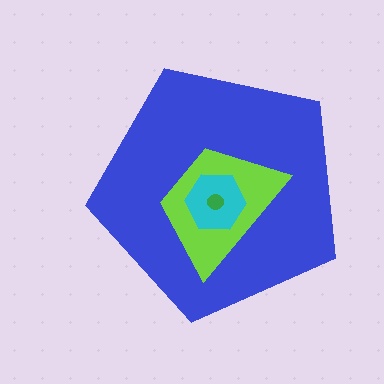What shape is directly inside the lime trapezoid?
The cyan hexagon.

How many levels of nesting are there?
4.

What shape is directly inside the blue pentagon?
The lime trapezoid.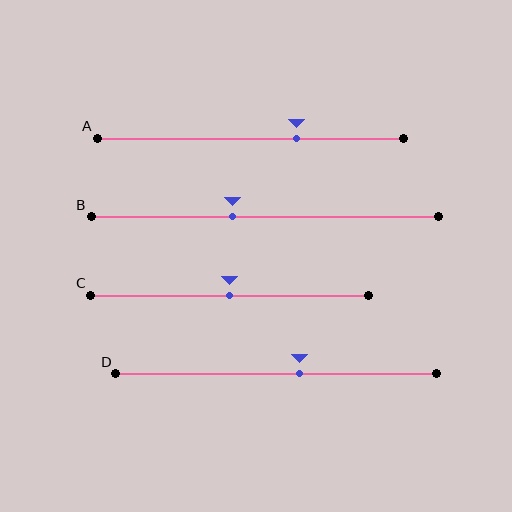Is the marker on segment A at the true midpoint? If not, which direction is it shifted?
No, the marker on segment A is shifted to the right by about 15% of the segment length.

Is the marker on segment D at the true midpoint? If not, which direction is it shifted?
No, the marker on segment D is shifted to the right by about 7% of the segment length.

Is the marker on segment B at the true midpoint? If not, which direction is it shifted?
No, the marker on segment B is shifted to the left by about 9% of the segment length.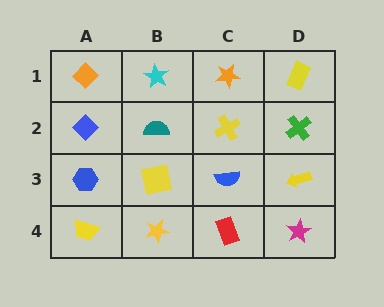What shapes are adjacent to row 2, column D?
A yellow rectangle (row 1, column D), a yellow arrow (row 3, column D), a yellow cross (row 2, column C).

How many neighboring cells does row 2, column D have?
3.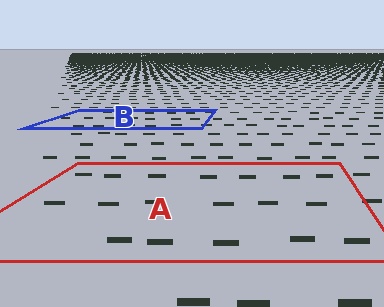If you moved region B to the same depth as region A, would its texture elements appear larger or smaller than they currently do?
They would appear larger. At a closer depth, the same texture elements are projected at a bigger on-screen size.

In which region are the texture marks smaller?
The texture marks are smaller in region B, because it is farther away.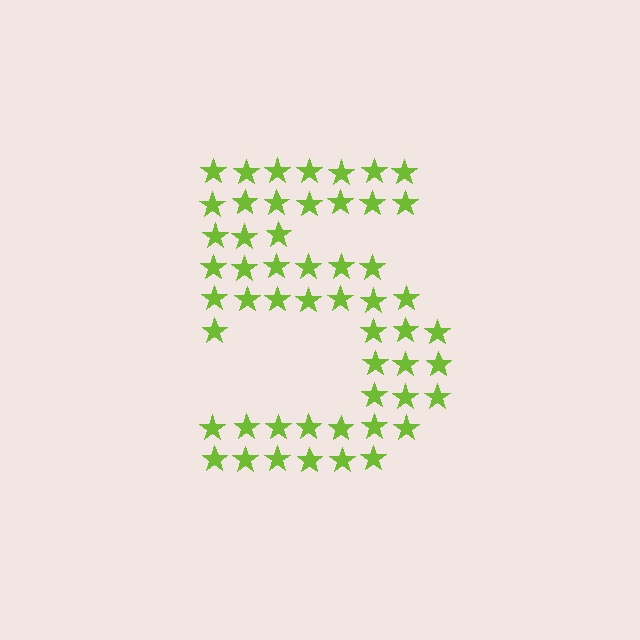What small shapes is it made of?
It is made of small stars.